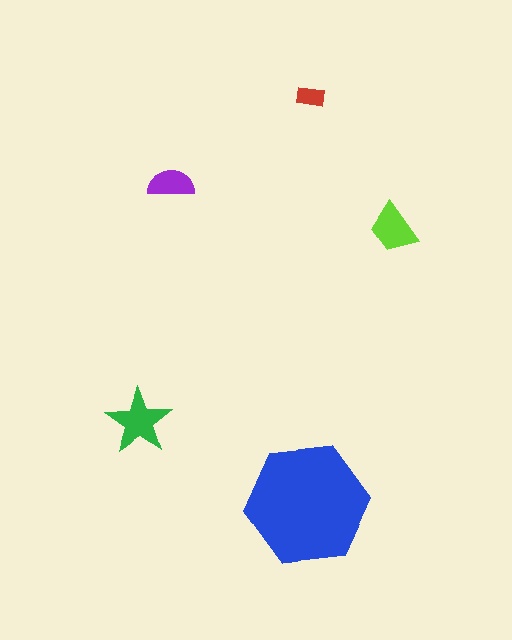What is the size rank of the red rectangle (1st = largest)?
5th.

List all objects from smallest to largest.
The red rectangle, the purple semicircle, the lime trapezoid, the green star, the blue hexagon.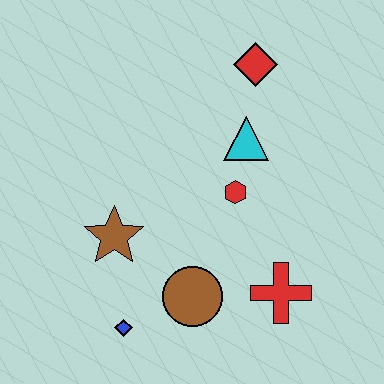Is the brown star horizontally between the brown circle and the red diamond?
No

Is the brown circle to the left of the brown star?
No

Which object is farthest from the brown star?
The red diamond is farthest from the brown star.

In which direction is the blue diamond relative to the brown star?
The blue diamond is below the brown star.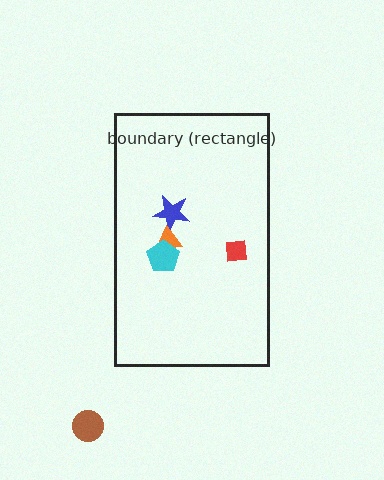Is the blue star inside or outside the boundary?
Inside.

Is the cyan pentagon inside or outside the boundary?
Inside.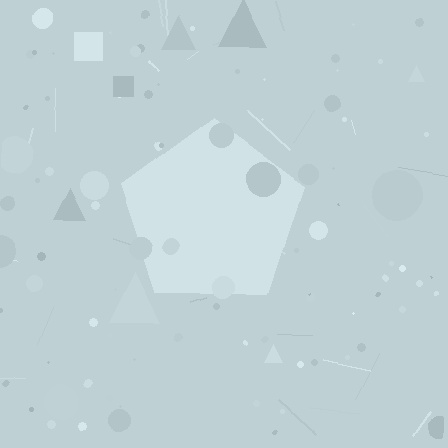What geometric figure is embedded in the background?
A pentagon is embedded in the background.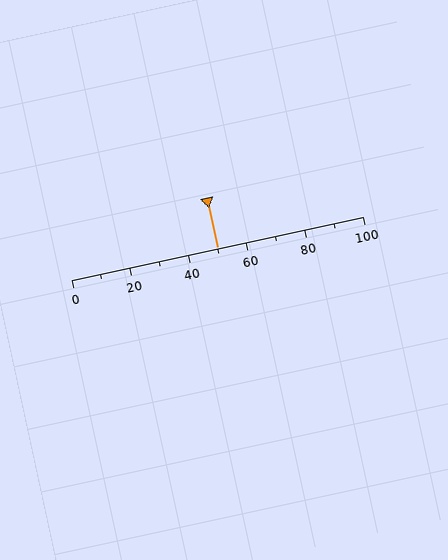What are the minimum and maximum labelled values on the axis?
The axis runs from 0 to 100.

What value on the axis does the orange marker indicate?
The marker indicates approximately 50.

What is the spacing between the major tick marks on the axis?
The major ticks are spaced 20 apart.